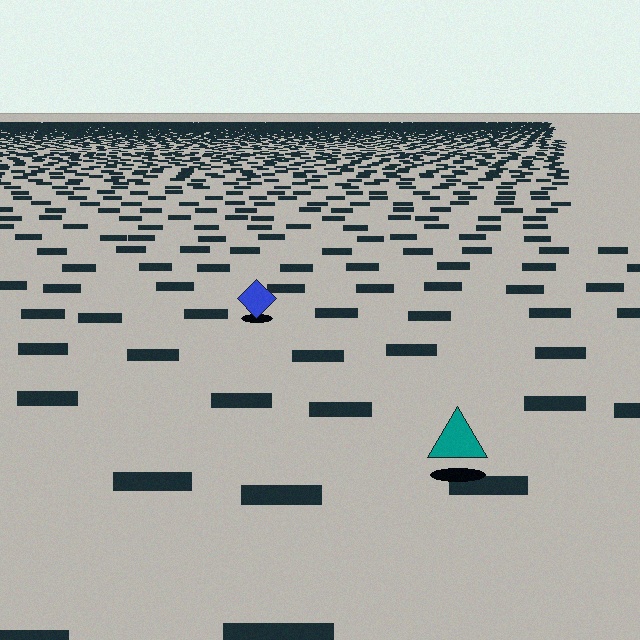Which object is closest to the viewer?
The teal triangle is closest. The texture marks near it are larger and more spread out.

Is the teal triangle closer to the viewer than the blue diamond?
Yes. The teal triangle is closer — you can tell from the texture gradient: the ground texture is coarser near it.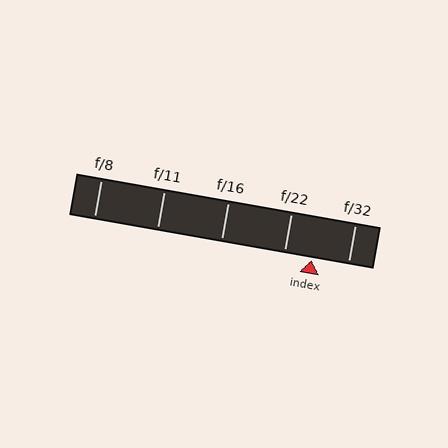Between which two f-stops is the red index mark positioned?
The index mark is between f/22 and f/32.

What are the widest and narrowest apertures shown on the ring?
The widest aperture shown is f/8 and the narrowest is f/32.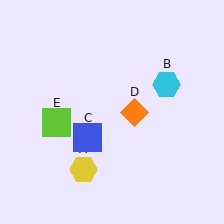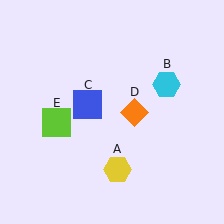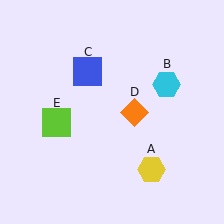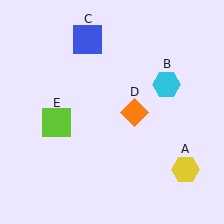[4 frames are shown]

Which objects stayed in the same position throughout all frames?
Cyan hexagon (object B) and orange diamond (object D) and lime square (object E) remained stationary.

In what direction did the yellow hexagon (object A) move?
The yellow hexagon (object A) moved right.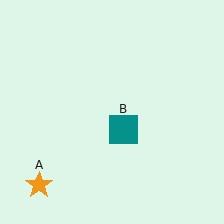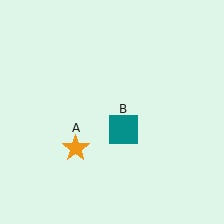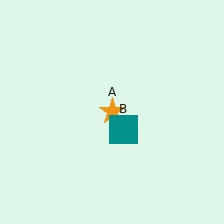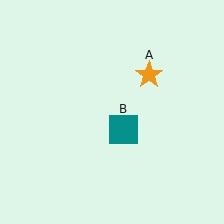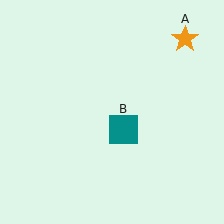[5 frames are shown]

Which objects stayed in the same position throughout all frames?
Teal square (object B) remained stationary.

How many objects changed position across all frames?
1 object changed position: orange star (object A).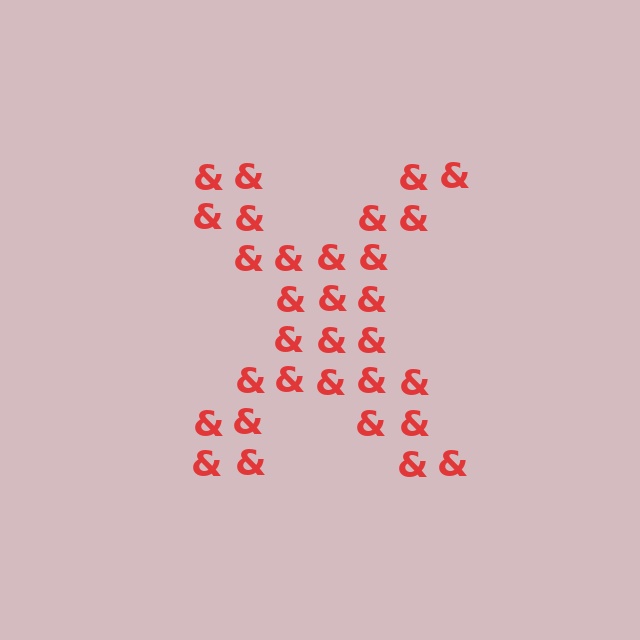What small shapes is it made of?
It is made of small ampersands.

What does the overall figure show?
The overall figure shows the letter X.